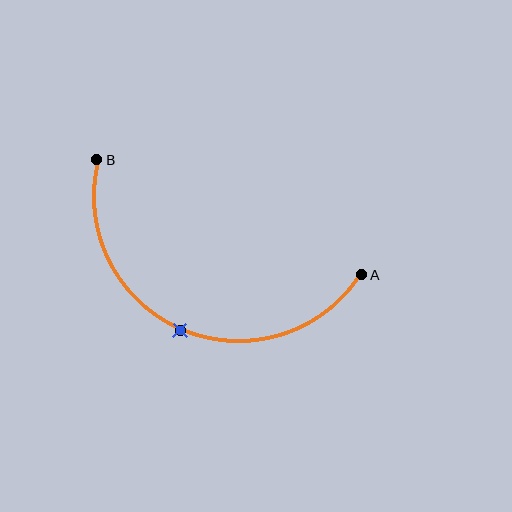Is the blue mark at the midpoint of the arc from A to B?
Yes. The blue mark lies on the arc at equal arc-length from both A and B — it is the arc midpoint.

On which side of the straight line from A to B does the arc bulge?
The arc bulges below the straight line connecting A and B.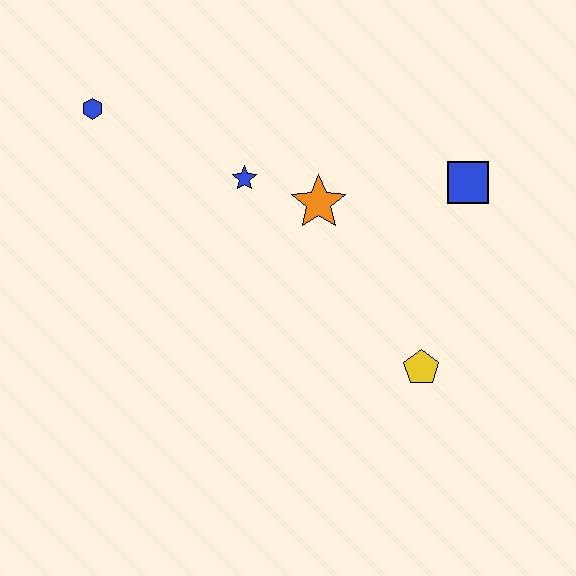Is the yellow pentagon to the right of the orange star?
Yes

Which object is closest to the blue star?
The orange star is closest to the blue star.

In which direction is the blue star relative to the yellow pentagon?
The blue star is above the yellow pentagon.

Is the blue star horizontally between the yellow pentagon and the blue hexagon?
Yes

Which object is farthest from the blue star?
The yellow pentagon is farthest from the blue star.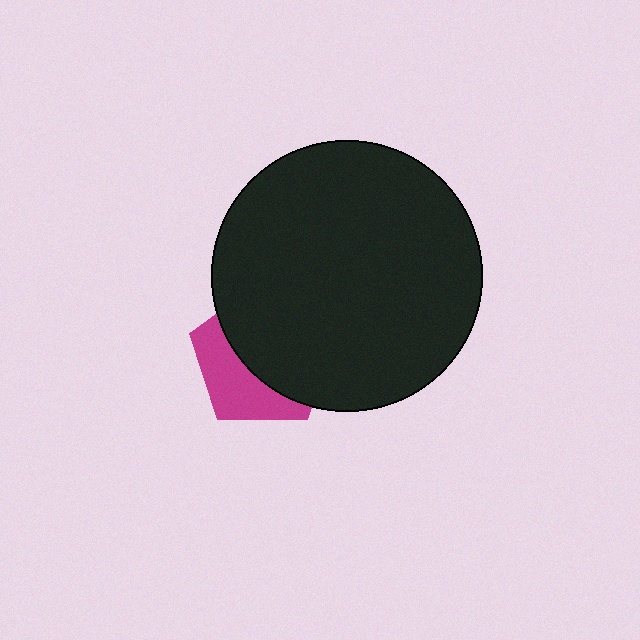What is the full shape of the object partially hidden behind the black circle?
The partially hidden object is a magenta pentagon.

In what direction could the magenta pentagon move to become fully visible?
The magenta pentagon could move toward the lower-left. That would shift it out from behind the black circle entirely.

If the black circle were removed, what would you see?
You would see the complete magenta pentagon.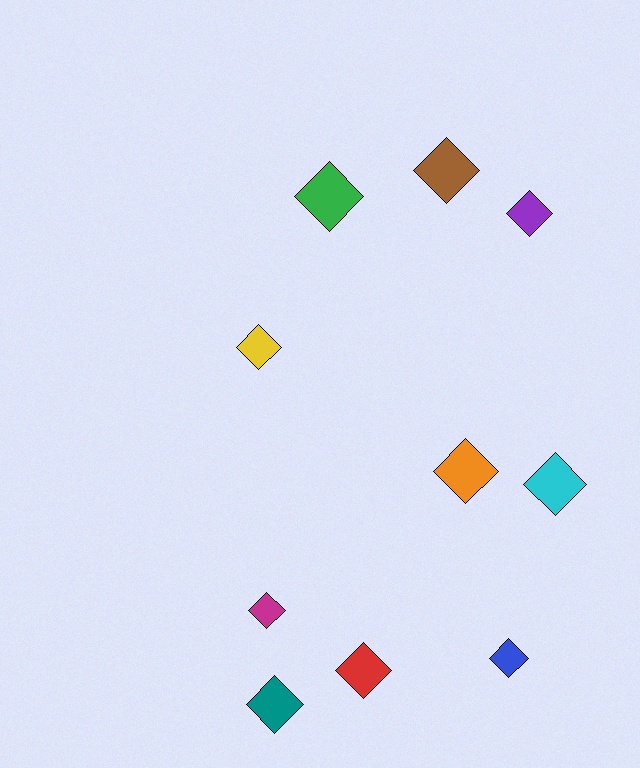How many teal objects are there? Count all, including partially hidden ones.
There is 1 teal object.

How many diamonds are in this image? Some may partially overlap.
There are 10 diamonds.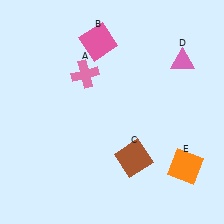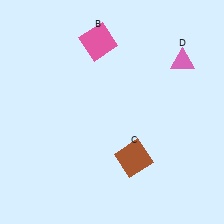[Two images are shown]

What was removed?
The orange square (E), the pink cross (A) were removed in Image 2.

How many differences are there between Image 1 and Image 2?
There are 2 differences between the two images.